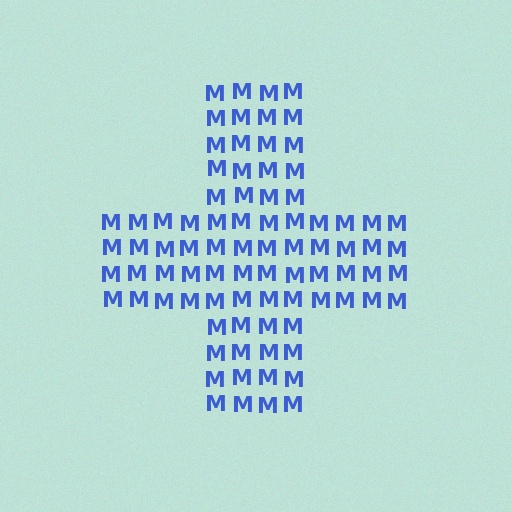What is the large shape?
The large shape is a cross.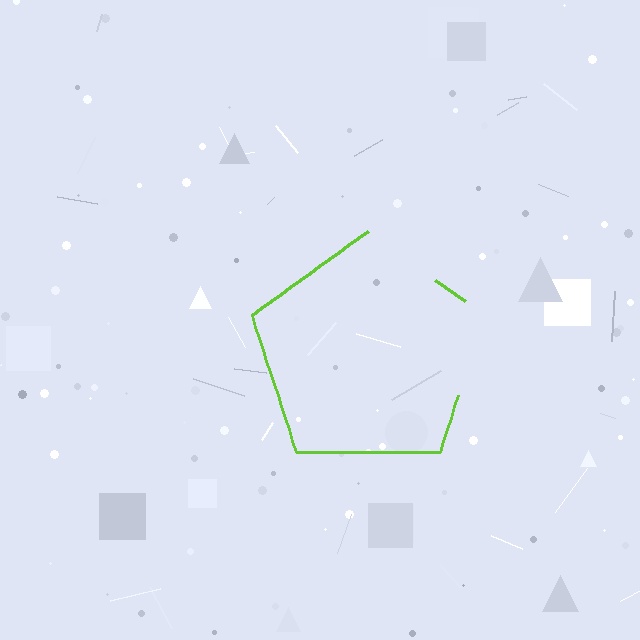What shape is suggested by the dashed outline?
The dashed outline suggests a pentagon.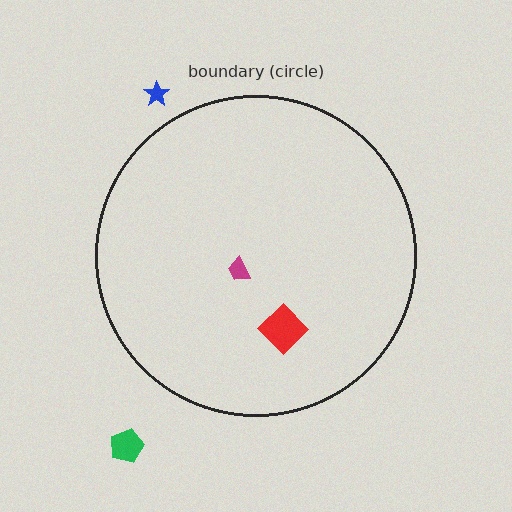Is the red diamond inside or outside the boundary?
Inside.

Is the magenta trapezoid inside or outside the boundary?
Inside.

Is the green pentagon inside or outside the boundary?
Outside.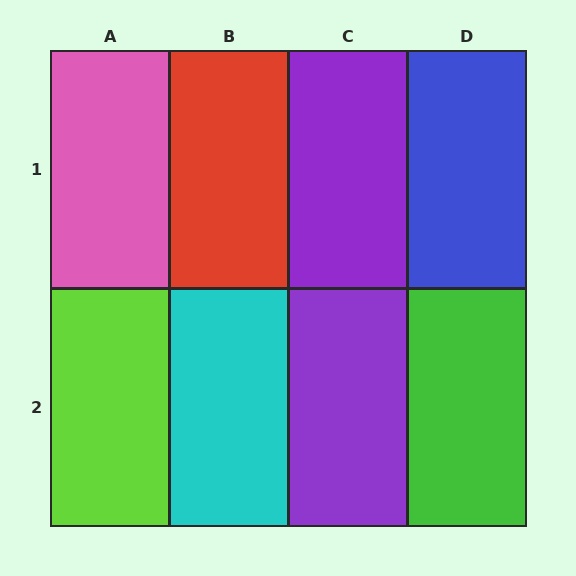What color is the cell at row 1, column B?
Red.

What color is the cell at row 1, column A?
Pink.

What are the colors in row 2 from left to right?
Lime, cyan, purple, green.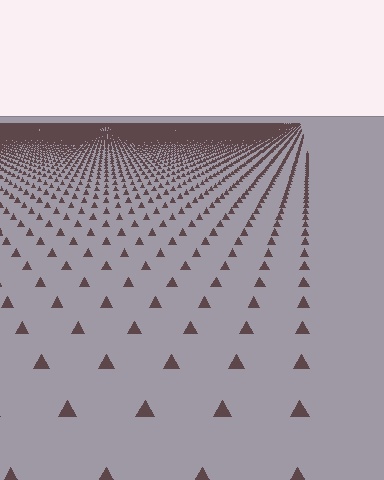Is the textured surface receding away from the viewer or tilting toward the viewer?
The surface is receding away from the viewer. Texture elements get smaller and denser toward the top.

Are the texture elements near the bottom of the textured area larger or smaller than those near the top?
Larger. Near the bottom, elements are closer to the viewer and appear at a bigger on-screen size.